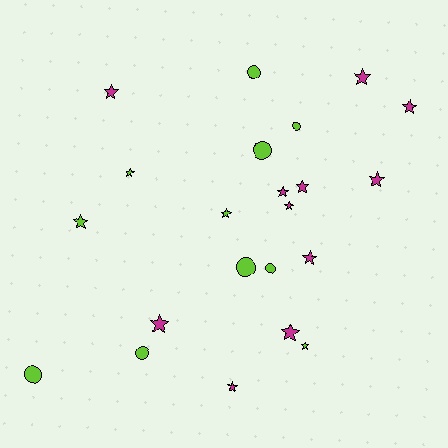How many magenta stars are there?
There are 11 magenta stars.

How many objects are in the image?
There are 22 objects.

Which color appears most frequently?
Lime, with 11 objects.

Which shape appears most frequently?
Star, with 15 objects.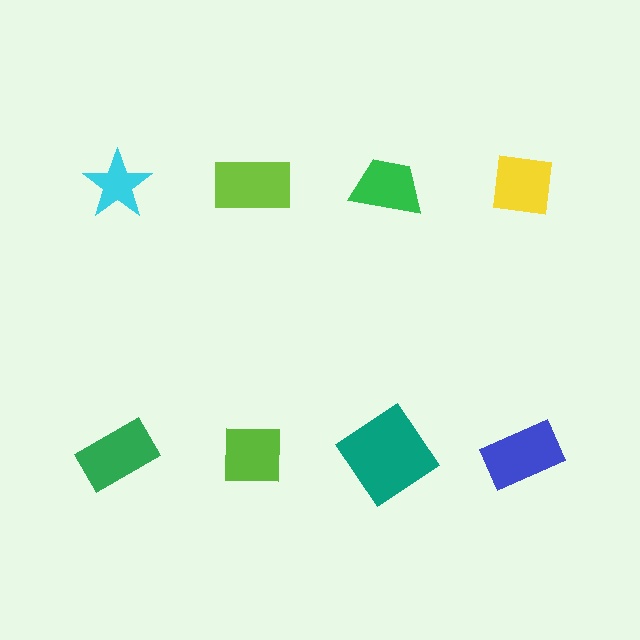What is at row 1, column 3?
A green trapezoid.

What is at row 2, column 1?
A green rectangle.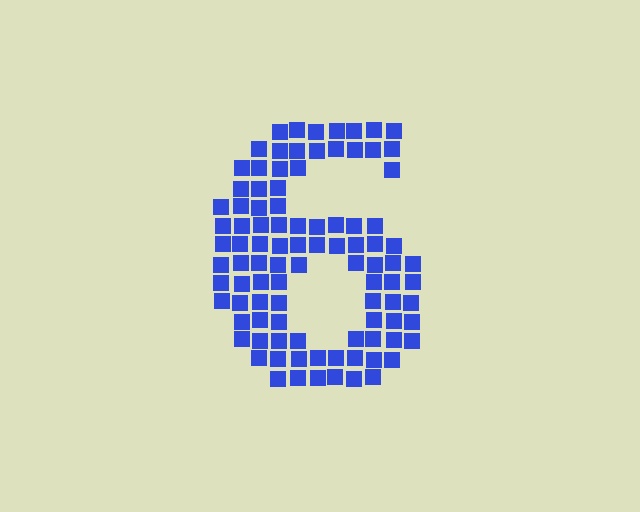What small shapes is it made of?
It is made of small squares.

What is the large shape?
The large shape is the digit 6.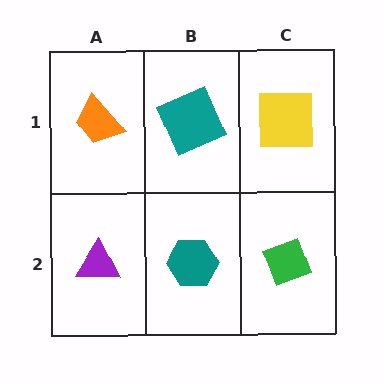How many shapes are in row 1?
3 shapes.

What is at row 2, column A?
A purple triangle.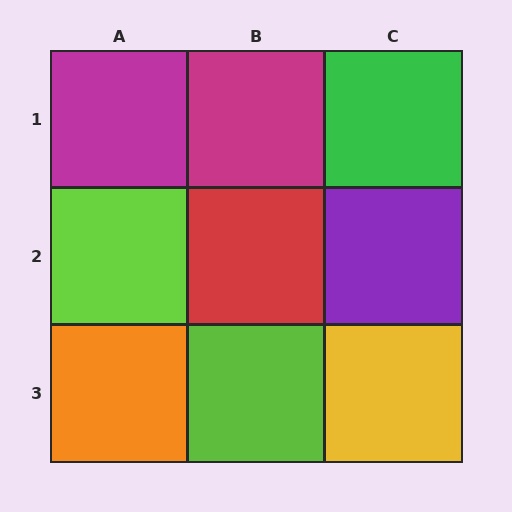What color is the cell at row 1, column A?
Magenta.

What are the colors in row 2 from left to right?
Lime, red, purple.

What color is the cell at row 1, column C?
Green.